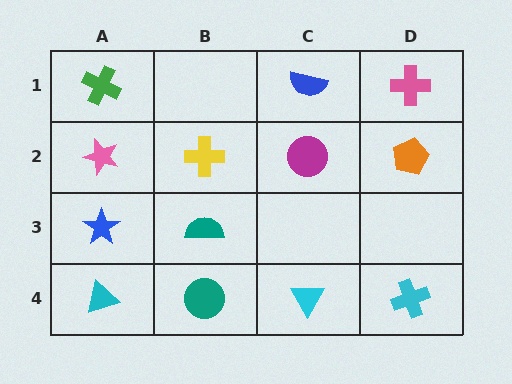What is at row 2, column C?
A magenta circle.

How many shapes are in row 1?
3 shapes.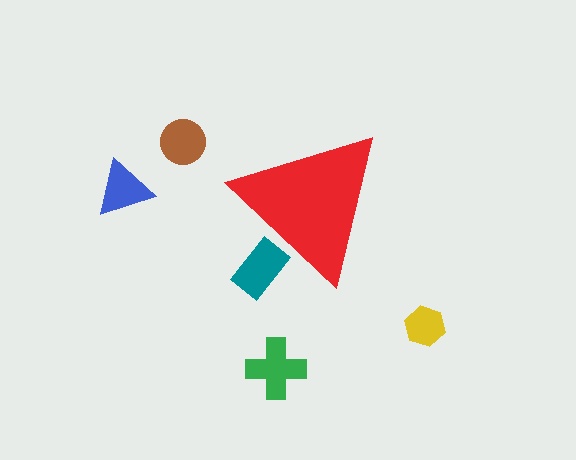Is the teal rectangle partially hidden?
Yes, the teal rectangle is partially hidden behind the red triangle.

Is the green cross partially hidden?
No, the green cross is fully visible.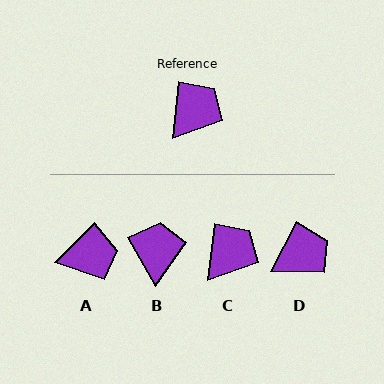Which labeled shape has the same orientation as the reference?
C.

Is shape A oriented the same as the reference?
No, it is off by about 39 degrees.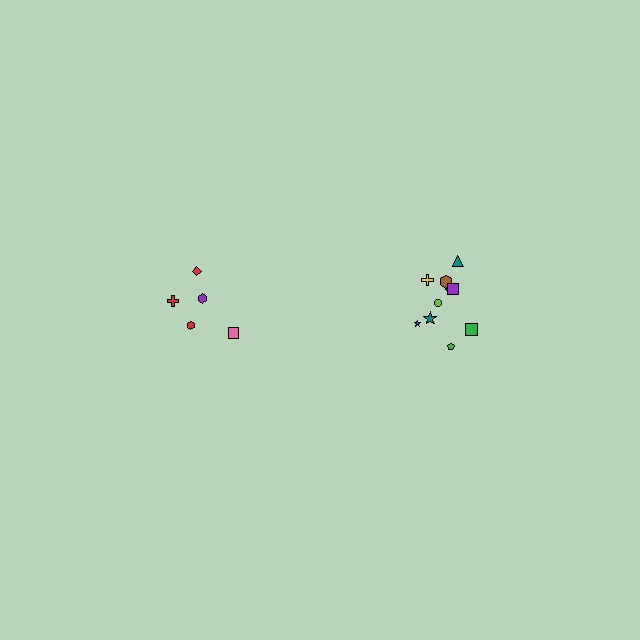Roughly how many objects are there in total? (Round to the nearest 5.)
Roughly 15 objects in total.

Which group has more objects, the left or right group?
The right group.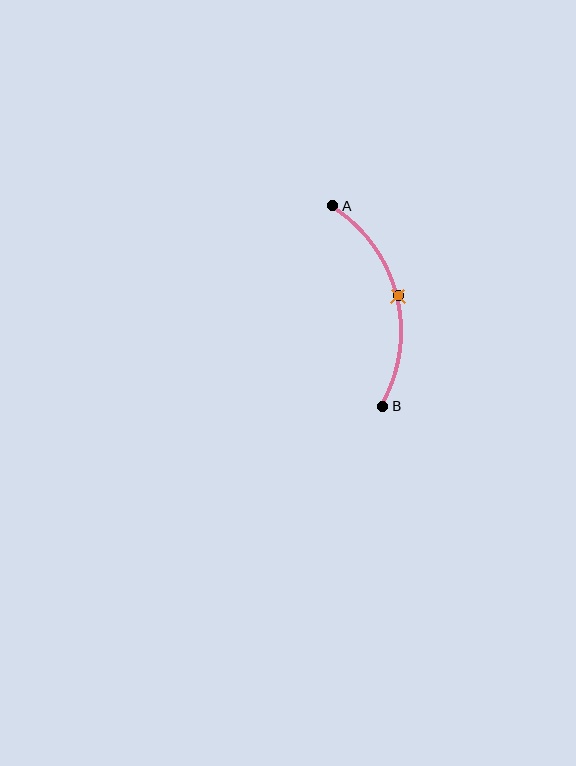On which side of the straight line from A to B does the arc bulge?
The arc bulges to the right of the straight line connecting A and B.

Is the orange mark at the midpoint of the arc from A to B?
Yes. The orange mark lies on the arc at equal arc-length from both A and B — it is the arc midpoint.